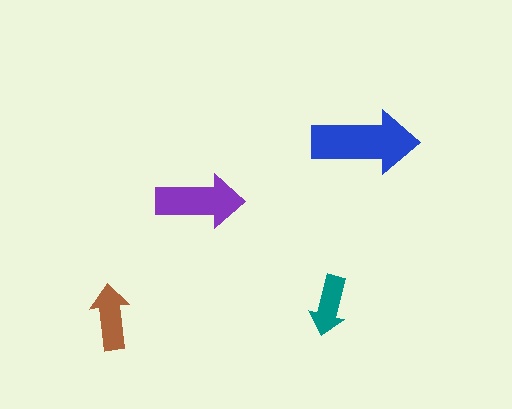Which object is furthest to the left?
The brown arrow is leftmost.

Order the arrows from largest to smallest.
the blue one, the purple one, the brown one, the teal one.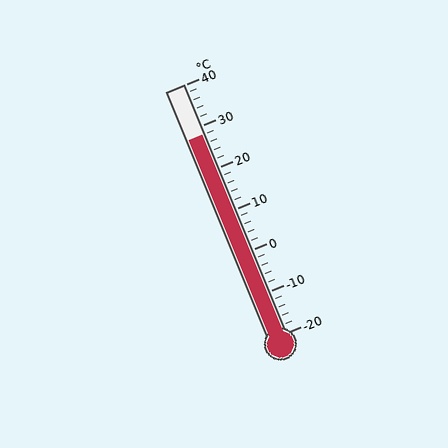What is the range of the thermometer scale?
The thermometer scale ranges from -20°C to 40°C.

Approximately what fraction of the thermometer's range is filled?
The thermometer is filled to approximately 80% of its range.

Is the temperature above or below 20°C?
The temperature is above 20°C.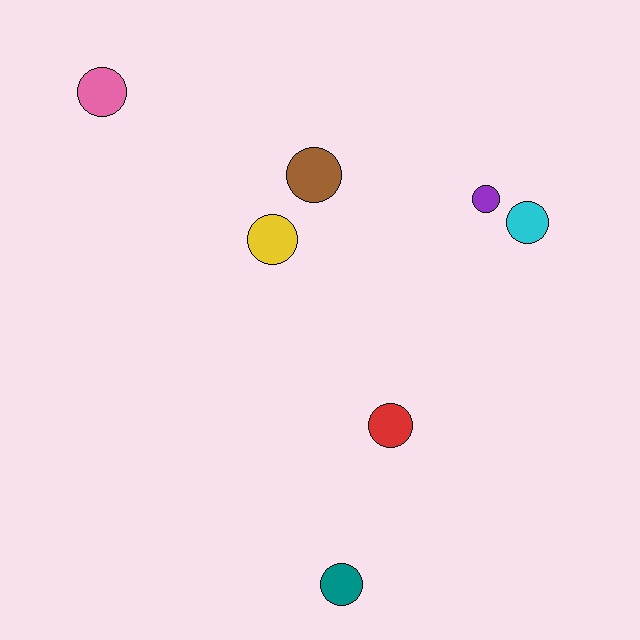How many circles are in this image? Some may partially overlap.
There are 7 circles.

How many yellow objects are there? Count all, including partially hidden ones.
There is 1 yellow object.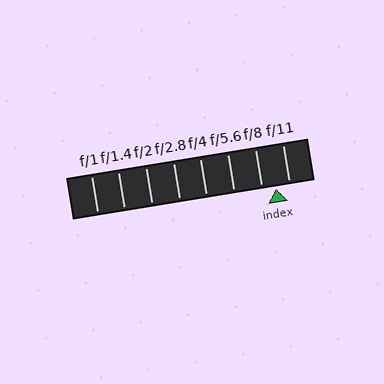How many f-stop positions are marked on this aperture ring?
There are 8 f-stop positions marked.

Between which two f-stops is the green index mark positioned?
The index mark is between f/8 and f/11.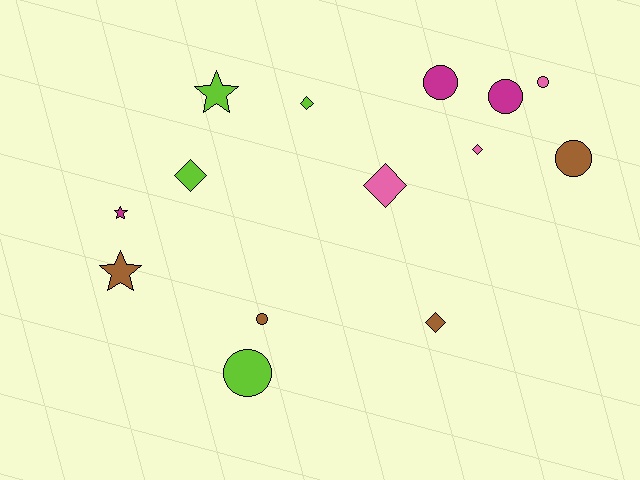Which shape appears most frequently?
Circle, with 6 objects.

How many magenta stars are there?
There is 1 magenta star.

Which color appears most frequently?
Brown, with 4 objects.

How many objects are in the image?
There are 14 objects.